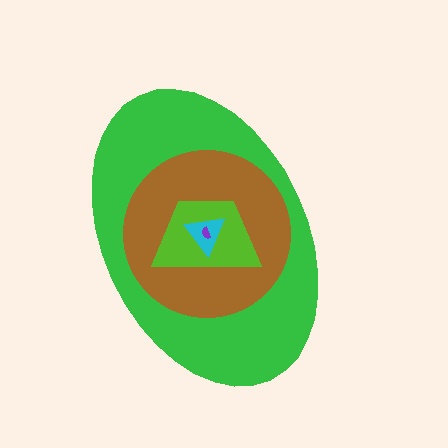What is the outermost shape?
The green ellipse.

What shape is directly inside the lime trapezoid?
The cyan triangle.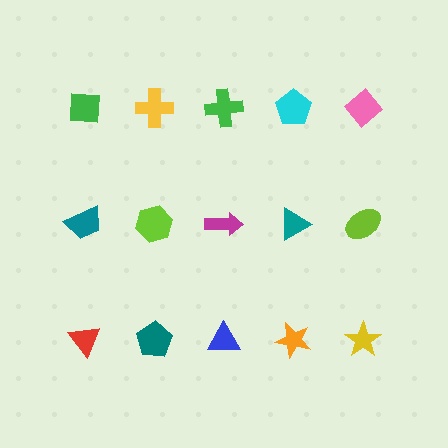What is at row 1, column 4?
A cyan pentagon.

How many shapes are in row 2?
5 shapes.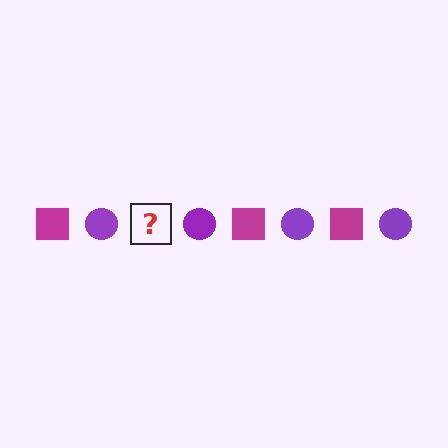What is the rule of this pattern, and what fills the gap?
The rule is that the pattern alternates between magenta square and purple circle. The gap should be filled with a magenta square.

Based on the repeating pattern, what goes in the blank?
The blank should be a magenta square.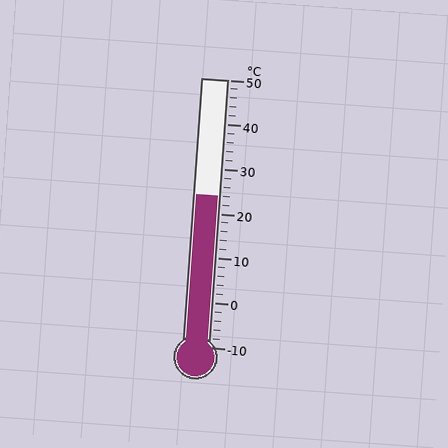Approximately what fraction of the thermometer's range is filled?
The thermometer is filled to approximately 55% of its range.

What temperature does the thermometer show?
The thermometer shows approximately 24°C.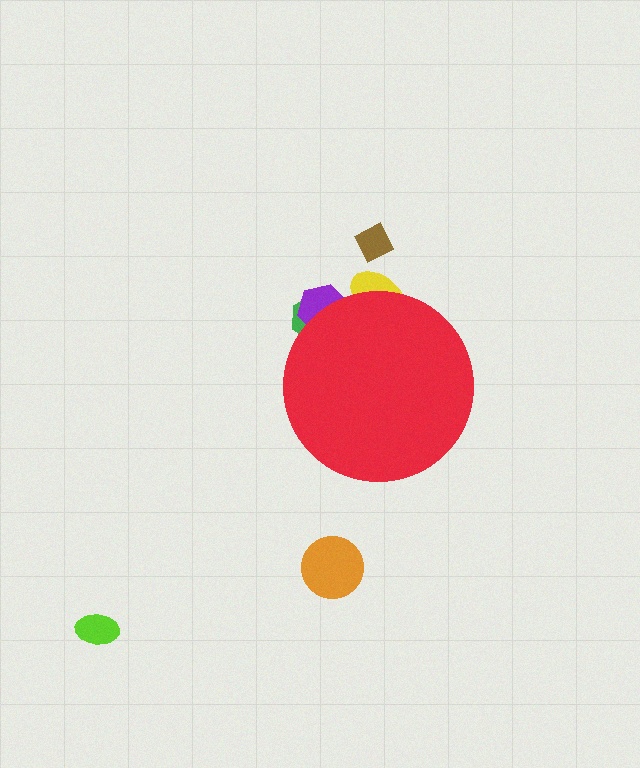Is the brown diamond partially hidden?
No, the brown diamond is fully visible.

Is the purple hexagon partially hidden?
Yes, the purple hexagon is partially hidden behind the red circle.